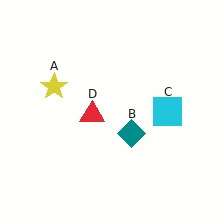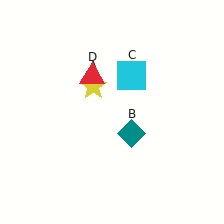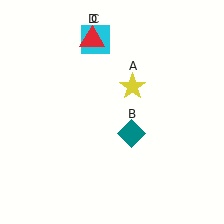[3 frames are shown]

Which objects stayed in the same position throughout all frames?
Teal diamond (object B) remained stationary.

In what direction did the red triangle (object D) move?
The red triangle (object D) moved up.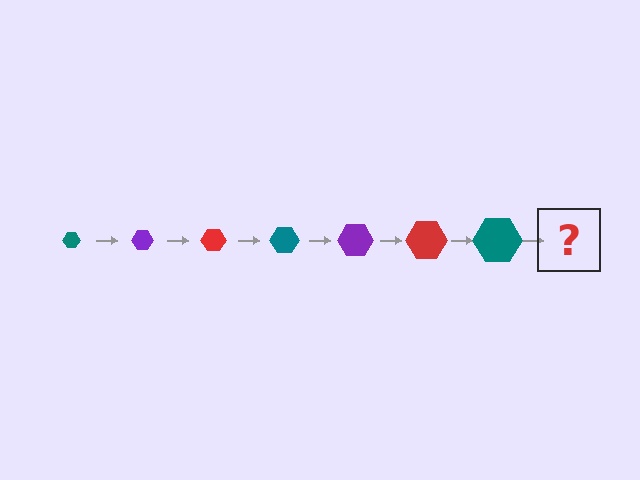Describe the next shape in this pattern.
It should be a purple hexagon, larger than the previous one.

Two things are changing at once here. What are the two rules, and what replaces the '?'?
The two rules are that the hexagon grows larger each step and the color cycles through teal, purple, and red. The '?' should be a purple hexagon, larger than the previous one.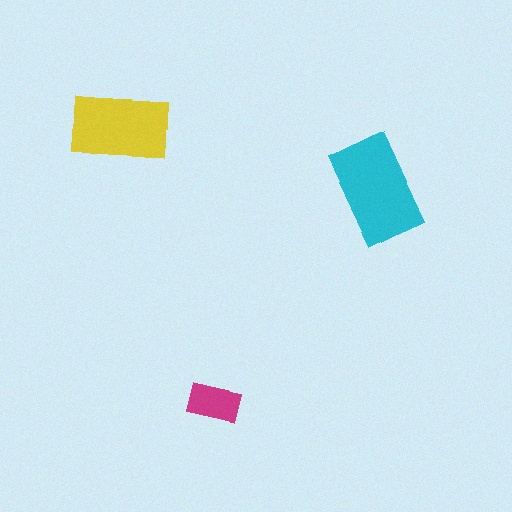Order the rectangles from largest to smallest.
the cyan one, the yellow one, the magenta one.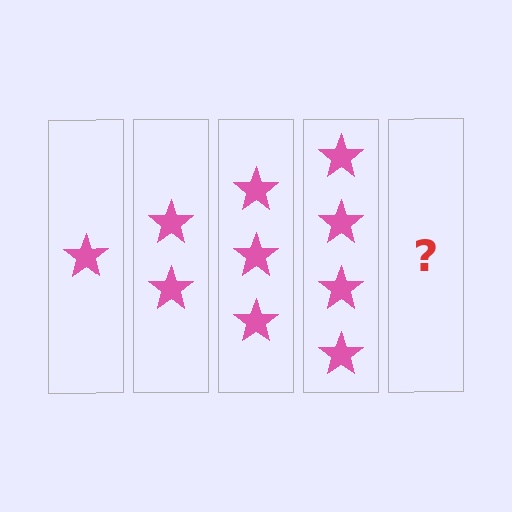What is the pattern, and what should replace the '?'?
The pattern is that each step adds one more star. The '?' should be 5 stars.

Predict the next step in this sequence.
The next step is 5 stars.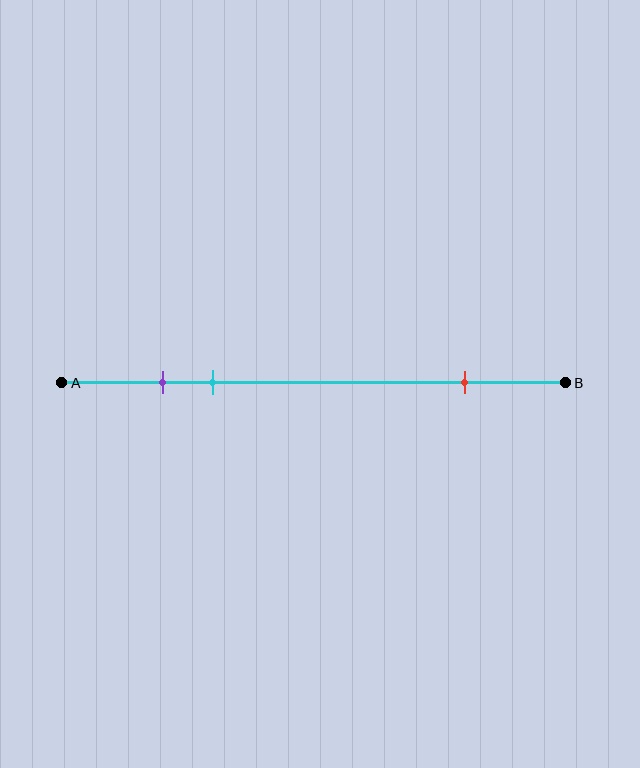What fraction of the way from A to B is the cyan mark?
The cyan mark is approximately 30% (0.3) of the way from A to B.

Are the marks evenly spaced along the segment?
No, the marks are not evenly spaced.